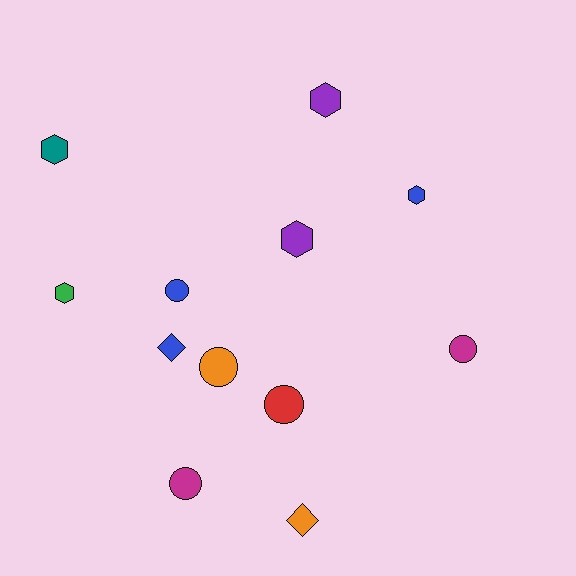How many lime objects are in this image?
There are no lime objects.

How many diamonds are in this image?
There are 2 diamonds.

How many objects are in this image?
There are 12 objects.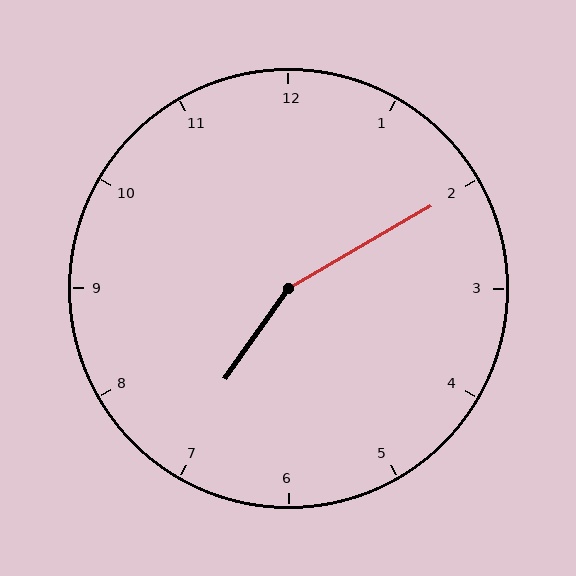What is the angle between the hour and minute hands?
Approximately 155 degrees.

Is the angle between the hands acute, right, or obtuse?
It is obtuse.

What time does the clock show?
7:10.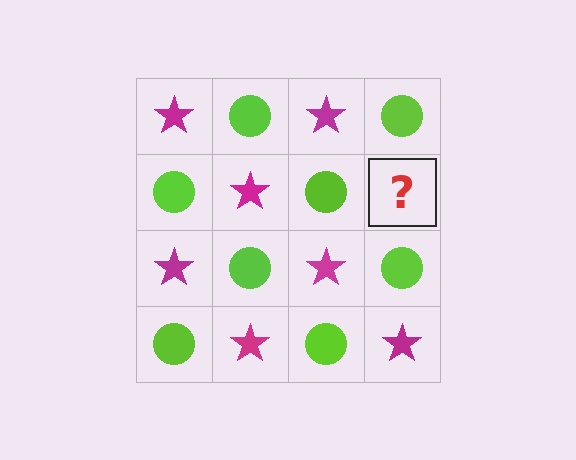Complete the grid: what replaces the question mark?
The question mark should be replaced with a magenta star.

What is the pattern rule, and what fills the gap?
The rule is that it alternates magenta star and lime circle in a checkerboard pattern. The gap should be filled with a magenta star.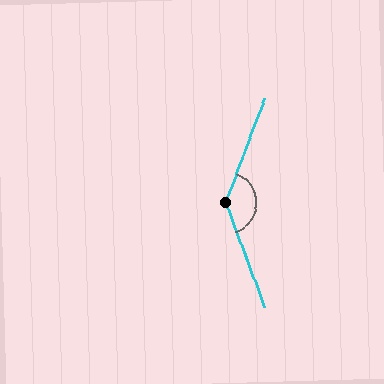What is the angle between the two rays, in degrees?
Approximately 139 degrees.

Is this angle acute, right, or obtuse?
It is obtuse.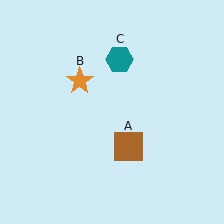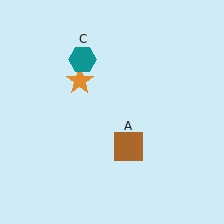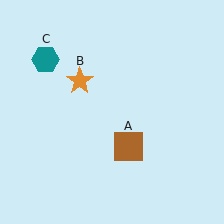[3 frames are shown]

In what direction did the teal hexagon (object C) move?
The teal hexagon (object C) moved left.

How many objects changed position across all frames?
1 object changed position: teal hexagon (object C).